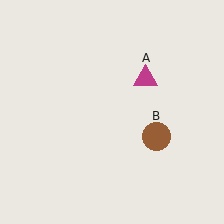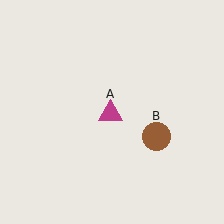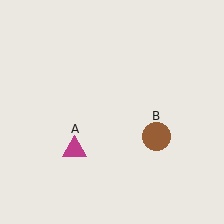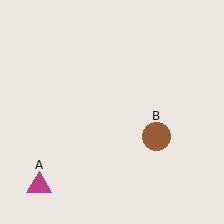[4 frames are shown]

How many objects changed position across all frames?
1 object changed position: magenta triangle (object A).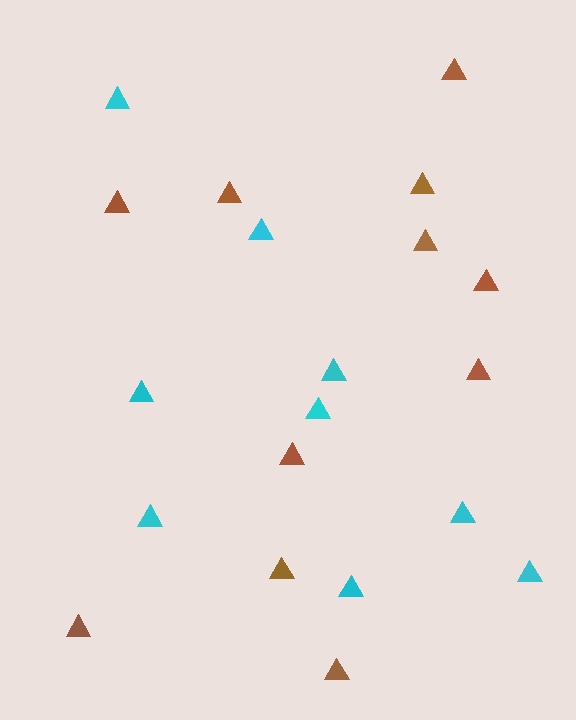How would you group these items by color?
There are 2 groups: one group of brown triangles (11) and one group of cyan triangles (9).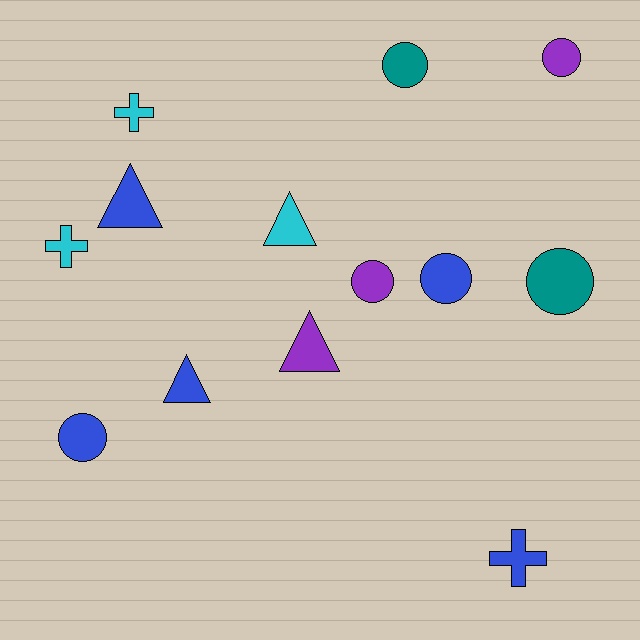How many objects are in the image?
There are 13 objects.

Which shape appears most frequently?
Circle, with 6 objects.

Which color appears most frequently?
Blue, with 5 objects.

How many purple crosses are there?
There are no purple crosses.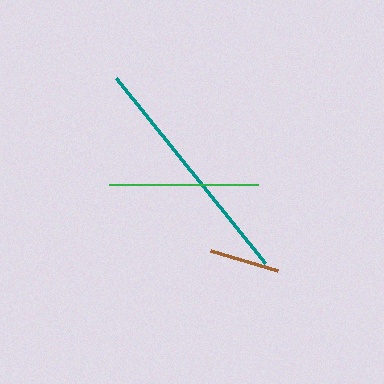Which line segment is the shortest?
The brown line is the shortest at approximately 70 pixels.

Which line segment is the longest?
The teal line is the longest at approximately 238 pixels.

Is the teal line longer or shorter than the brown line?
The teal line is longer than the brown line.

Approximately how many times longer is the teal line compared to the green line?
The teal line is approximately 1.6 times the length of the green line.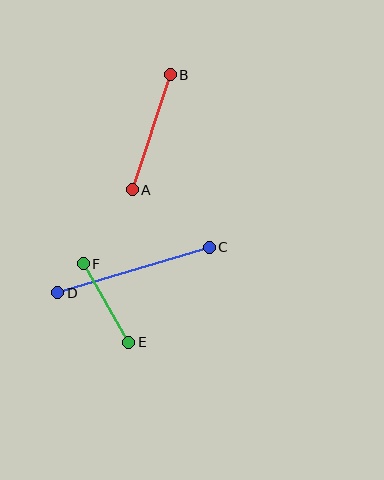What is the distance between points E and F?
The distance is approximately 91 pixels.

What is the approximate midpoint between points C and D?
The midpoint is at approximately (134, 270) pixels.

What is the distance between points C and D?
The distance is approximately 158 pixels.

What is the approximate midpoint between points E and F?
The midpoint is at approximately (106, 303) pixels.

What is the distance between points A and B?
The distance is approximately 121 pixels.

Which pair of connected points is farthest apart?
Points C and D are farthest apart.